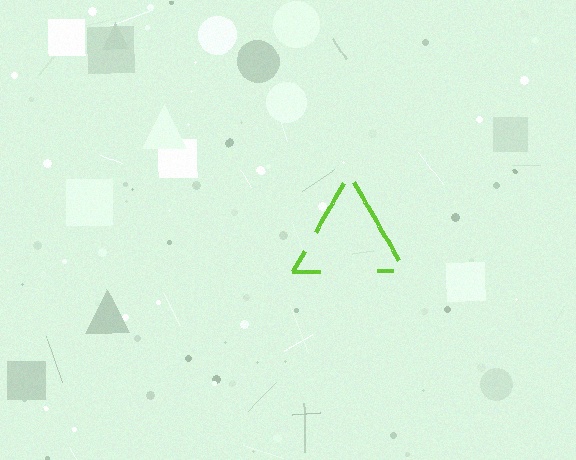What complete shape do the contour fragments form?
The contour fragments form a triangle.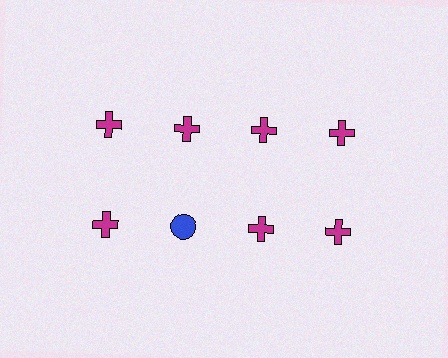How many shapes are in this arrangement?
There are 8 shapes arranged in a grid pattern.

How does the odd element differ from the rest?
It differs in both color (blue instead of magenta) and shape (circle instead of cross).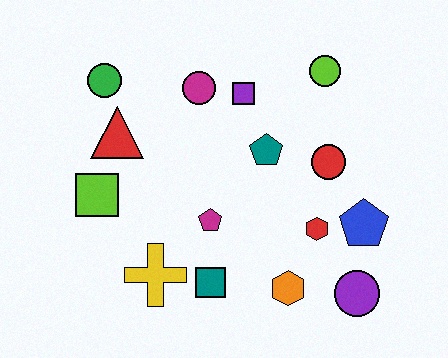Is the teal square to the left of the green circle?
No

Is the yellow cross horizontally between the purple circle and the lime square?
Yes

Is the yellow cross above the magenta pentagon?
No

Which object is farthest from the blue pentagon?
The green circle is farthest from the blue pentagon.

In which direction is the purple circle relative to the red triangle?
The purple circle is to the right of the red triangle.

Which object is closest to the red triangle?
The green circle is closest to the red triangle.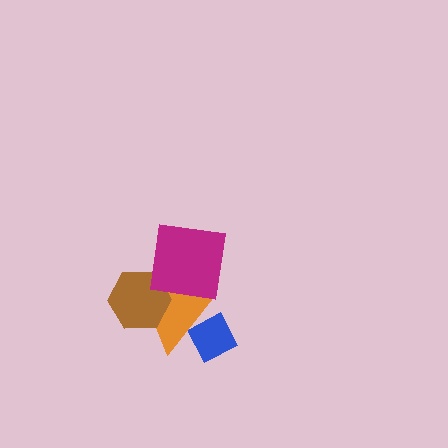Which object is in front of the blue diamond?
The orange triangle is in front of the blue diamond.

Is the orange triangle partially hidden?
Yes, it is partially covered by another shape.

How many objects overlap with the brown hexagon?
2 objects overlap with the brown hexagon.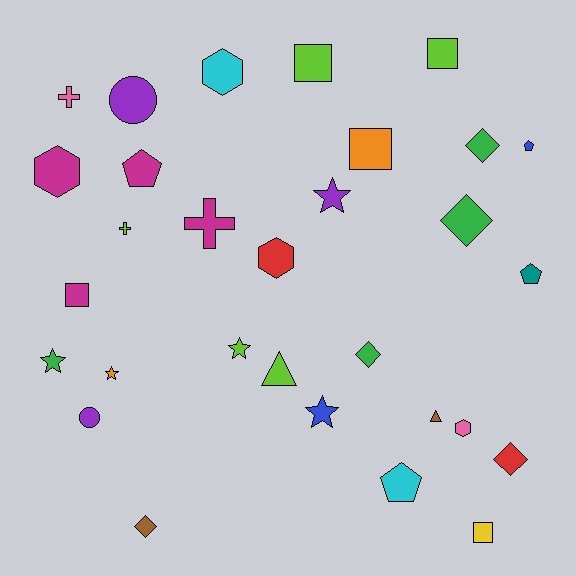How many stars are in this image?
There are 5 stars.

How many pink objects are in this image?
There are 2 pink objects.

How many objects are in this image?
There are 30 objects.